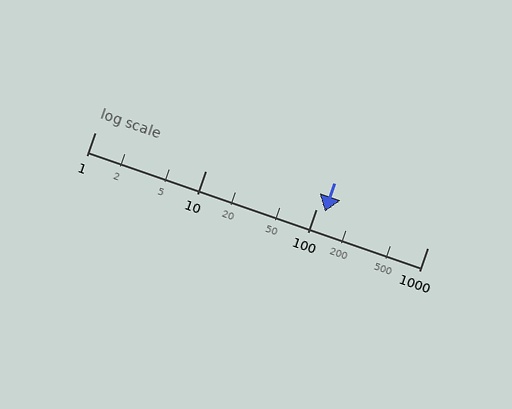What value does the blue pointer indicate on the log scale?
The pointer indicates approximately 120.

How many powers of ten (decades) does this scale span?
The scale spans 3 decades, from 1 to 1000.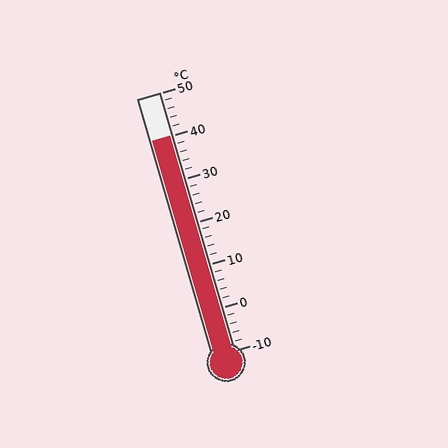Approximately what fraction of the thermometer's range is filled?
The thermometer is filled to approximately 85% of its range.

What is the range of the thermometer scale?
The thermometer scale ranges from -10°C to 50°C.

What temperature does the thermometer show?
The thermometer shows approximately 40°C.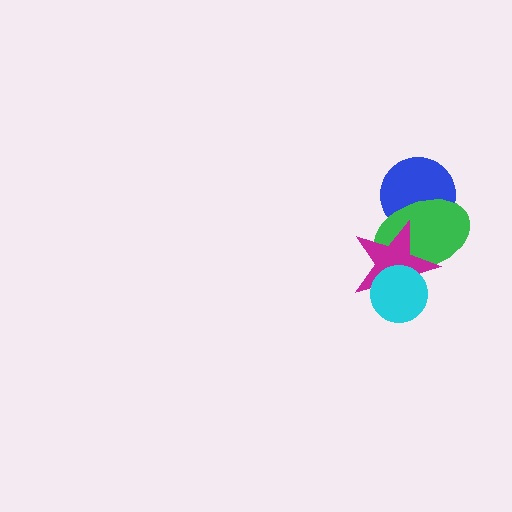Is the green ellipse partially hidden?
Yes, it is partially covered by another shape.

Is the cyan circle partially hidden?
No, no other shape covers it.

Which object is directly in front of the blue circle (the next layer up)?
The green ellipse is directly in front of the blue circle.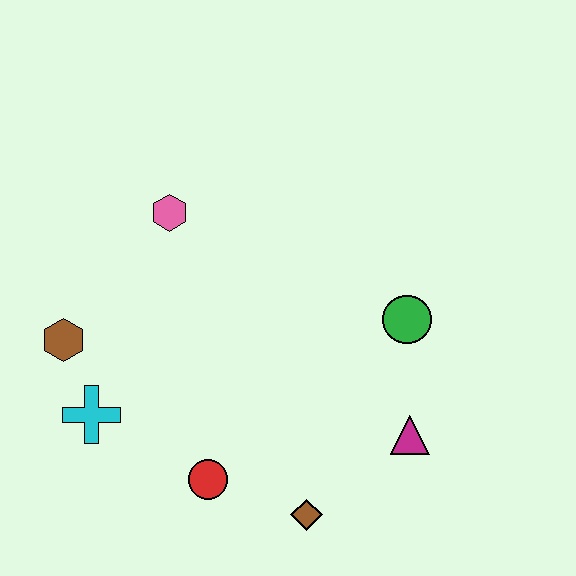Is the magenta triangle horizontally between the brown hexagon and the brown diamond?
No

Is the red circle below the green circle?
Yes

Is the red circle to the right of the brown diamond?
No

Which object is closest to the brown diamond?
The red circle is closest to the brown diamond.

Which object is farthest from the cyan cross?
The green circle is farthest from the cyan cross.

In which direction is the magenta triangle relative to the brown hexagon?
The magenta triangle is to the right of the brown hexagon.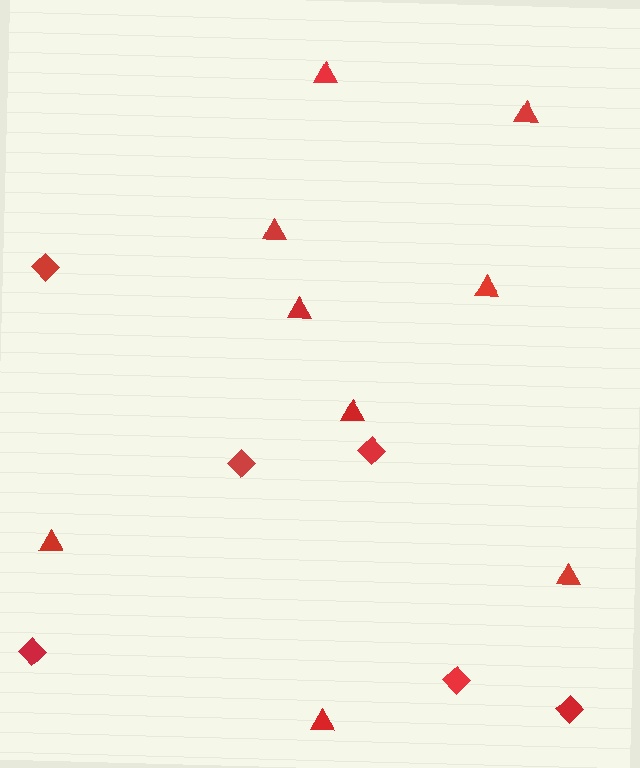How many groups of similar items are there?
There are 2 groups: one group of diamonds (6) and one group of triangles (9).